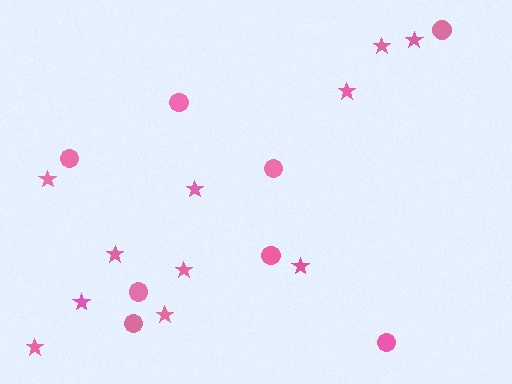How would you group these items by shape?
There are 2 groups: one group of circles (8) and one group of stars (11).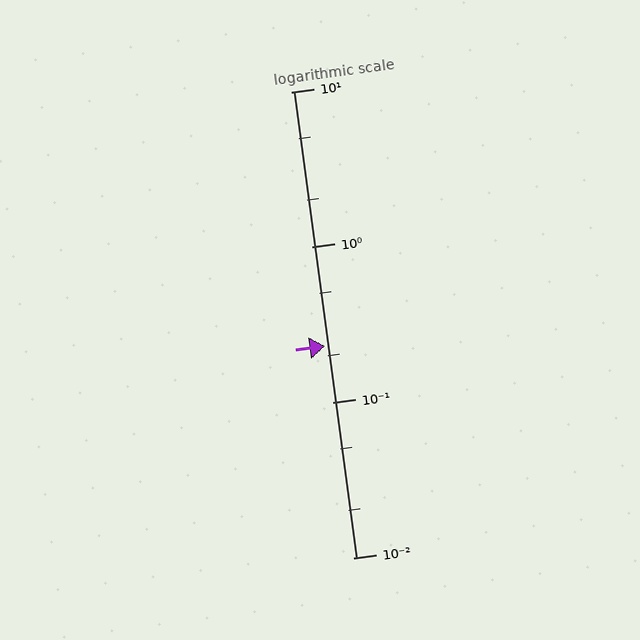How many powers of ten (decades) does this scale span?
The scale spans 3 decades, from 0.01 to 10.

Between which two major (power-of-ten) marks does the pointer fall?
The pointer is between 0.1 and 1.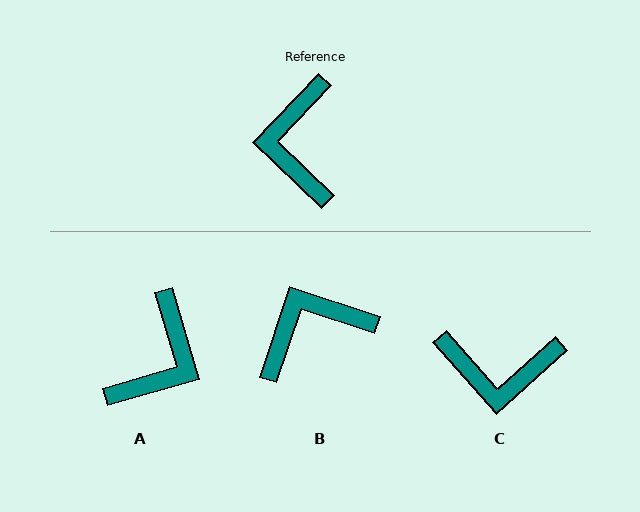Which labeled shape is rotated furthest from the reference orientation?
A, about 150 degrees away.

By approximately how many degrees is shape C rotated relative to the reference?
Approximately 85 degrees counter-clockwise.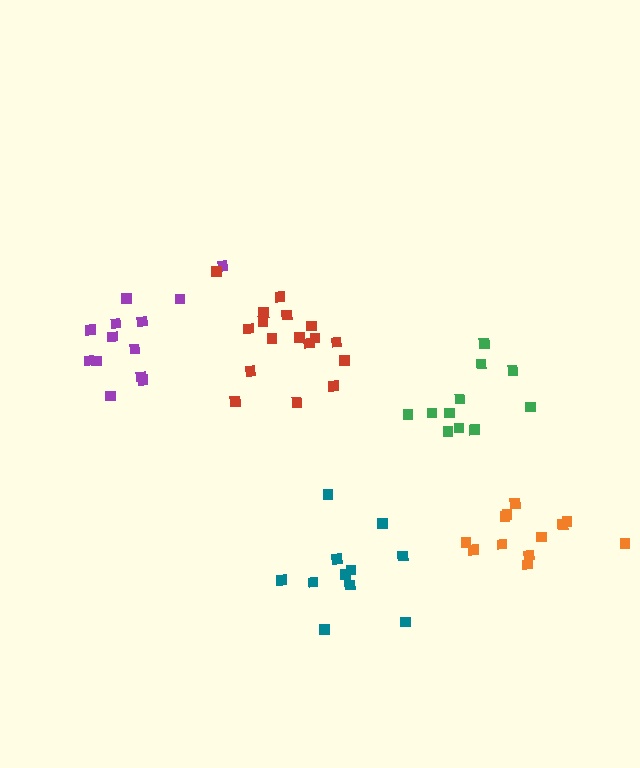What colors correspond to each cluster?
The clusters are colored: purple, orange, teal, green, red.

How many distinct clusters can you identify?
There are 5 distinct clusters.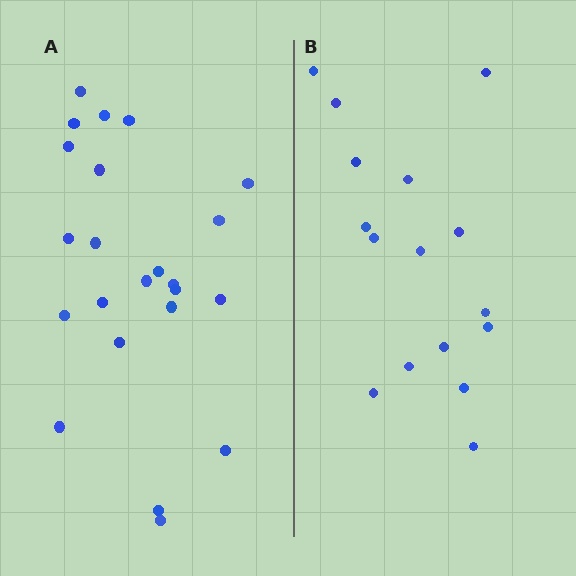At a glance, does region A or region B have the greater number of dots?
Region A (the left region) has more dots.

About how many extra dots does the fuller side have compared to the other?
Region A has roughly 8 or so more dots than region B.